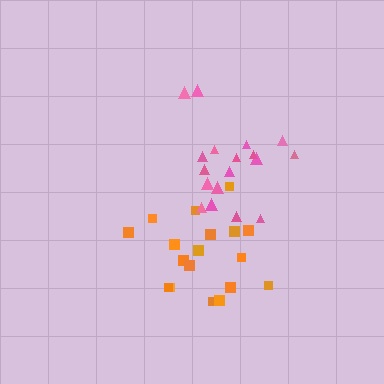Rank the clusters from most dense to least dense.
pink, orange.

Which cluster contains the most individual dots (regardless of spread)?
Orange (18).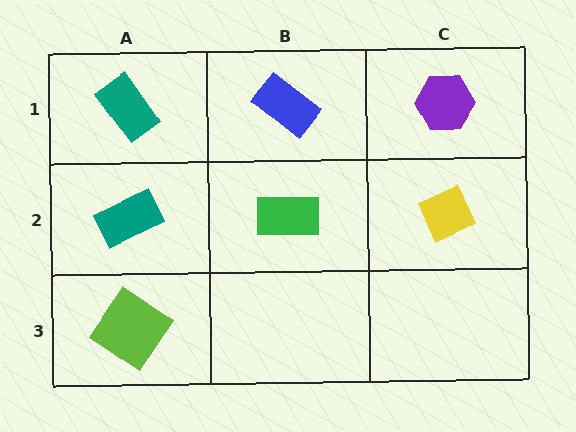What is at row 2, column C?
A yellow diamond.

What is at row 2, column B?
A green rectangle.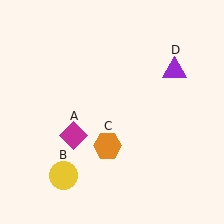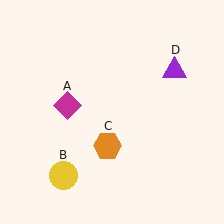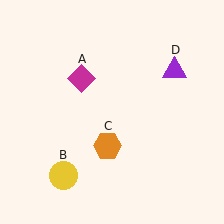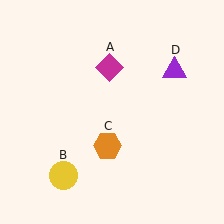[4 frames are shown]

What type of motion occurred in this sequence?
The magenta diamond (object A) rotated clockwise around the center of the scene.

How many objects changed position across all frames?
1 object changed position: magenta diamond (object A).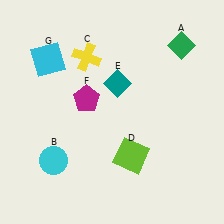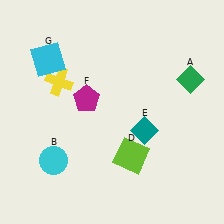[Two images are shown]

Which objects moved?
The objects that moved are: the green diamond (A), the yellow cross (C), the teal diamond (E).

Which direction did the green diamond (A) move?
The green diamond (A) moved down.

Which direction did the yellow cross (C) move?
The yellow cross (C) moved left.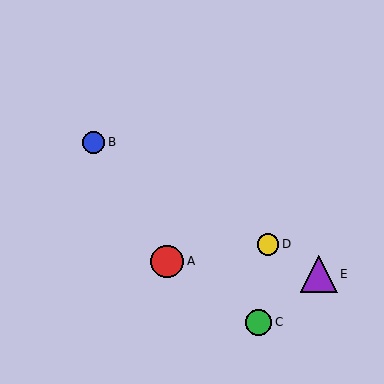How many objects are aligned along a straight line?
3 objects (B, D, E) are aligned along a straight line.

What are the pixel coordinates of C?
Object C is at (259, 322).